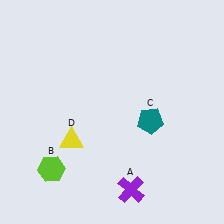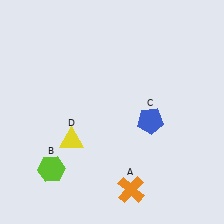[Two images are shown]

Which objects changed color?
A changed from purple to orange. C changed from teal to blue.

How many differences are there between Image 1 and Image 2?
There are 2 differences between the two images.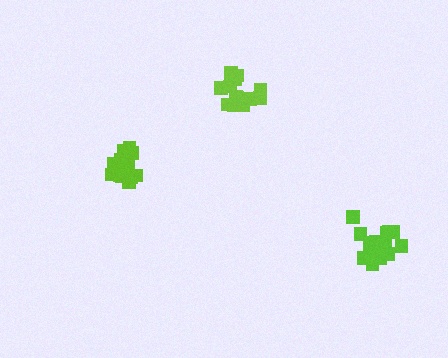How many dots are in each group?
Group 1: 16 dots, Group 2: 20 dots, Group 3: 15 dots (51 total).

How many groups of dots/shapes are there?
There are 3 groups.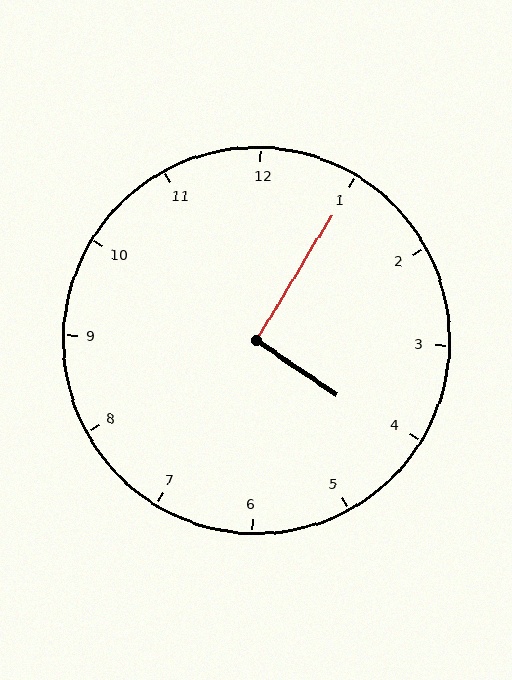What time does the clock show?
4:05.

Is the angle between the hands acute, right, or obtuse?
It is right.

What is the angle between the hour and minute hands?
Approximately 92 degrees.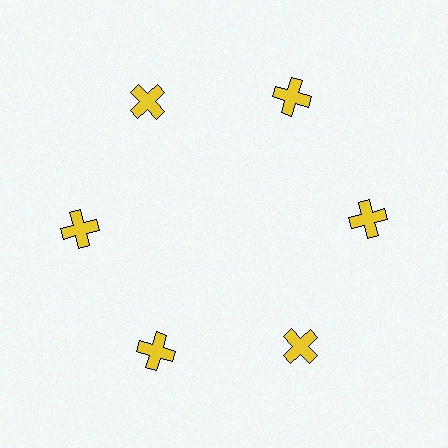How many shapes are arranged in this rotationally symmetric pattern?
There are 6 shapes, arranged in 6 groups of 1.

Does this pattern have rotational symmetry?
Yes, this pattern has 6-fold rotational symmetry. It looks the same after rotating 60 degrees around the center.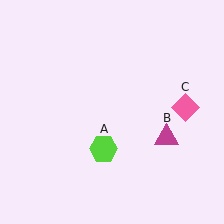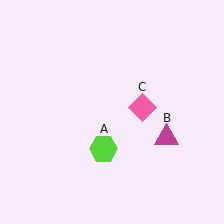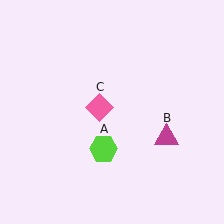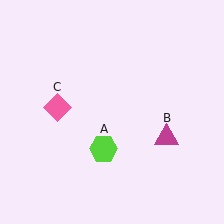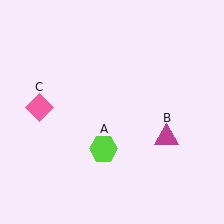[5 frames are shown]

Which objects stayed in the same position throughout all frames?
Lime hexagon (object A) and magenta triangle (object B) remained stationary.